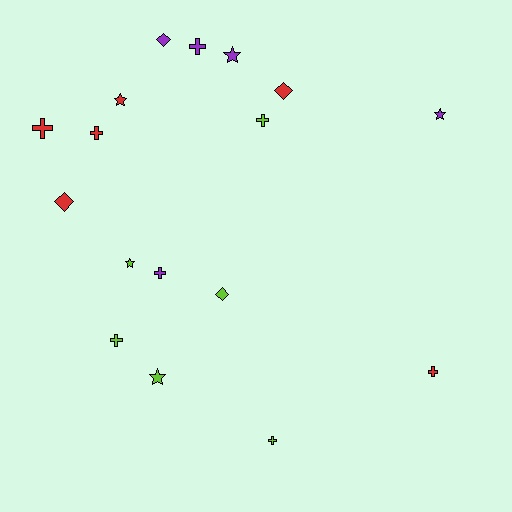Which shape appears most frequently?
Cross, with 8 objects.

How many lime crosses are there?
There are 3 lime crosses.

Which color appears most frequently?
Red, with 6 objects.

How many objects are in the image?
There are 17 objects.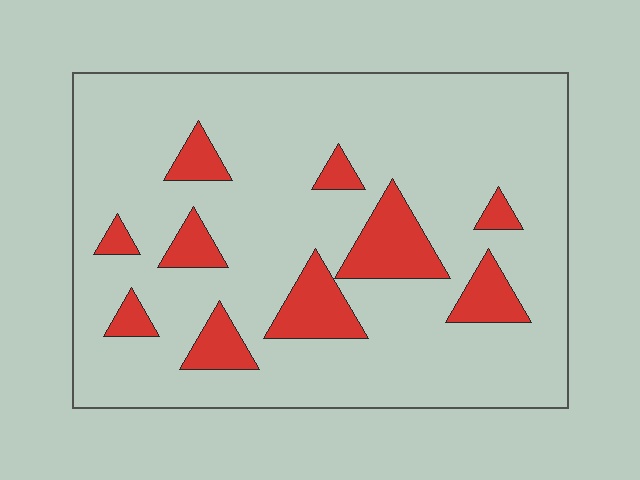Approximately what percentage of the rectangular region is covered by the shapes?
Approximately 15%.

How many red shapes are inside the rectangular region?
10.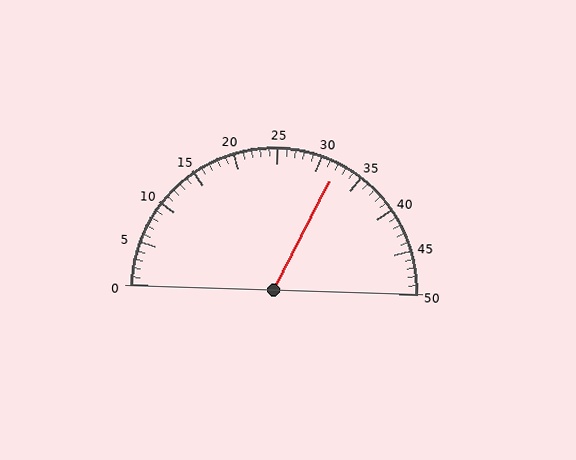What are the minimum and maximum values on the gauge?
The gauge ranges from 0 to 50.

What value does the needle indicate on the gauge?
The needle indicates approximately 32.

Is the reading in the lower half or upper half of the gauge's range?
The reading is in the upper half of the range (0 to 50).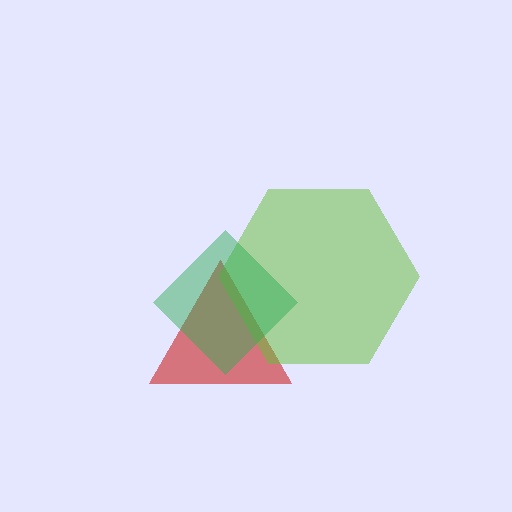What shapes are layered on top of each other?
The layered shapes are: a red triangle, a lime hexagon, a green diamond.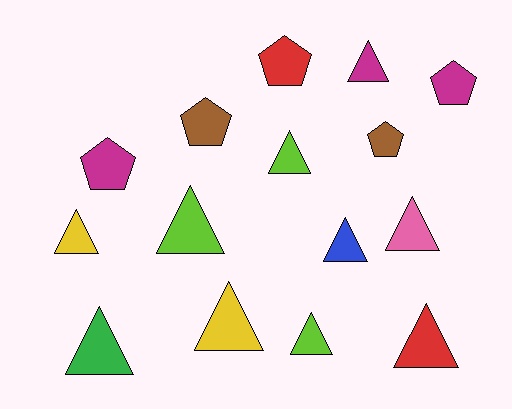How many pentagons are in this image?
There are 5 pentagons.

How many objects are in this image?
There are 15 objects.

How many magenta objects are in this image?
There are 3 magenta objects.